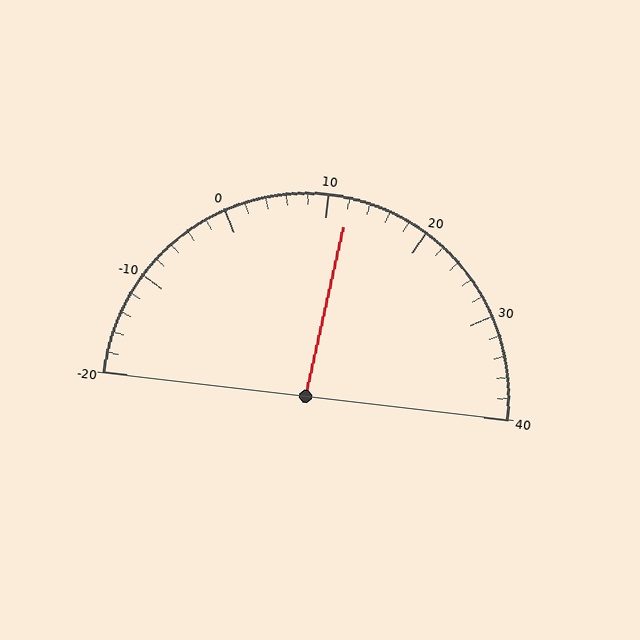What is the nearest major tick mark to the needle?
The nearest major tick mark is 10.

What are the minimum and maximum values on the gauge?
The gauge ranges from -20 to 40.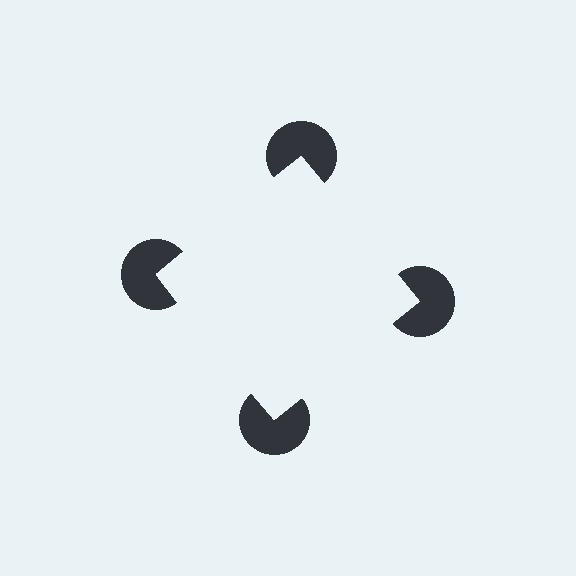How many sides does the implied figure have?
4 sides.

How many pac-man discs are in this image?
There are 4 — one at each vertex of the illusory square.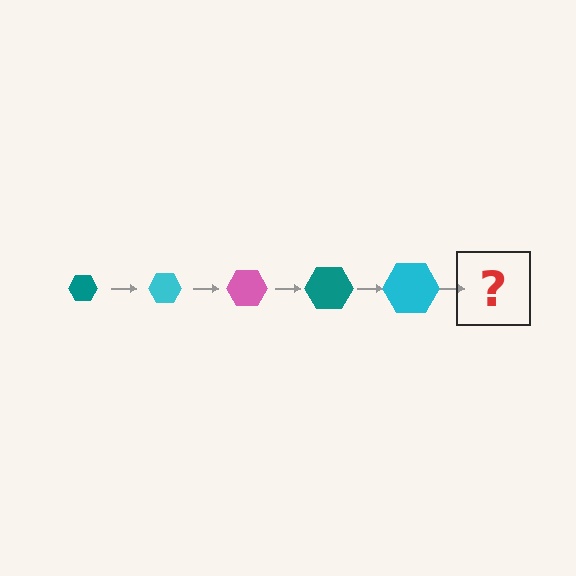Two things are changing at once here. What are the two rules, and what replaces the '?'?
The two rules are that the hexagon grows larger each step and the color cycles through teal, cyan, and pink. The '?' should be a pink hexagon, larger than the previous one.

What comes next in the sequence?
The next element should be a pink hexagon, larger than the previous one.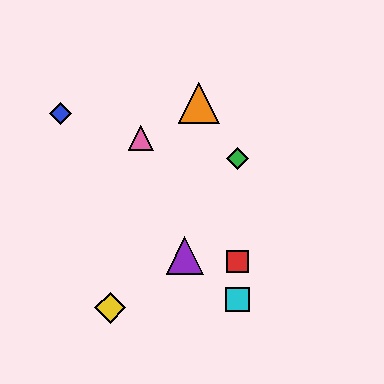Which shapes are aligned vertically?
The red square, the green diamond, the cyan square are aligned vertically.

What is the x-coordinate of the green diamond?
The green diamond is at x≈237.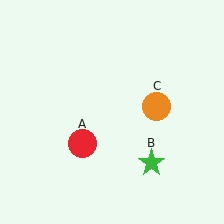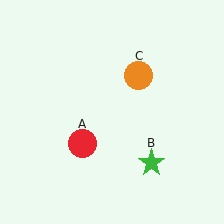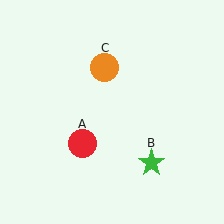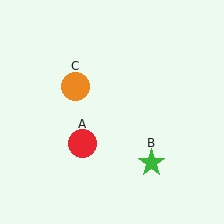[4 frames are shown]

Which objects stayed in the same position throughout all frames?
Red circle (object A) and green star (object B) remained stationary.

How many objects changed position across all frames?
1 object changed position: orange circle (object C).